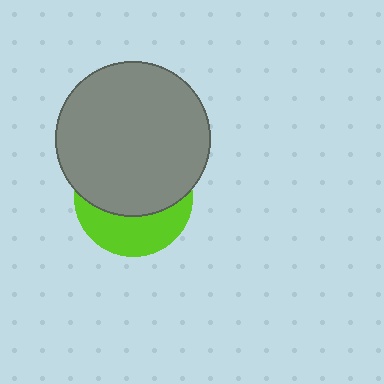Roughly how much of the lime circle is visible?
A small part of it is visible (roughly 38%).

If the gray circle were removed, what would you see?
You would see the complete lime circle.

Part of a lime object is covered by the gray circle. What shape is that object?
It is a circle.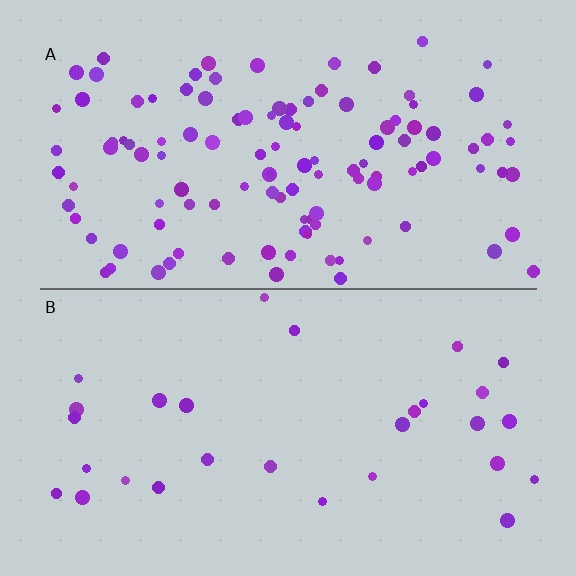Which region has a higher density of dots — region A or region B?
A (the top).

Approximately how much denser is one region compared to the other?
Approximately 3.9× — region A over region B.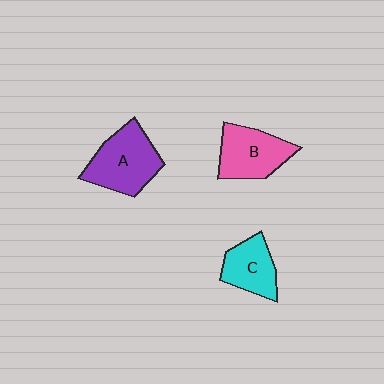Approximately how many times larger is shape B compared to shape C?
Approximately 1.3 times.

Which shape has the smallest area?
Shape C (cyan).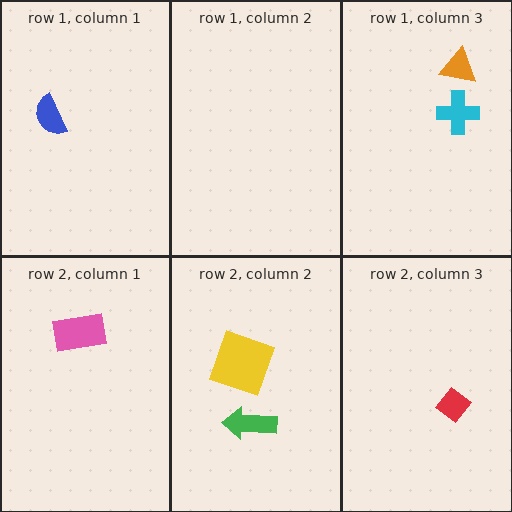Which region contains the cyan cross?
The row 1, column 3 region.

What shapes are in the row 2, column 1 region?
The pink rectangle.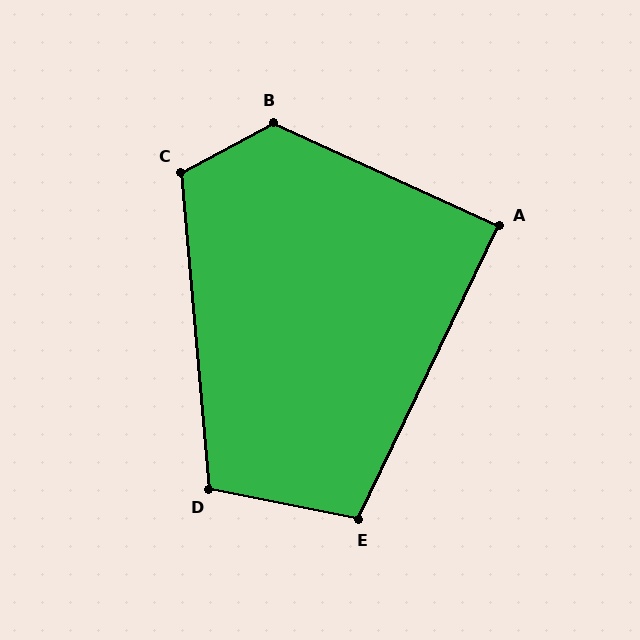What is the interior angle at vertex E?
Approximately 105 degrees (obtuse).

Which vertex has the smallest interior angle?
A, at approximately 89 degrees.